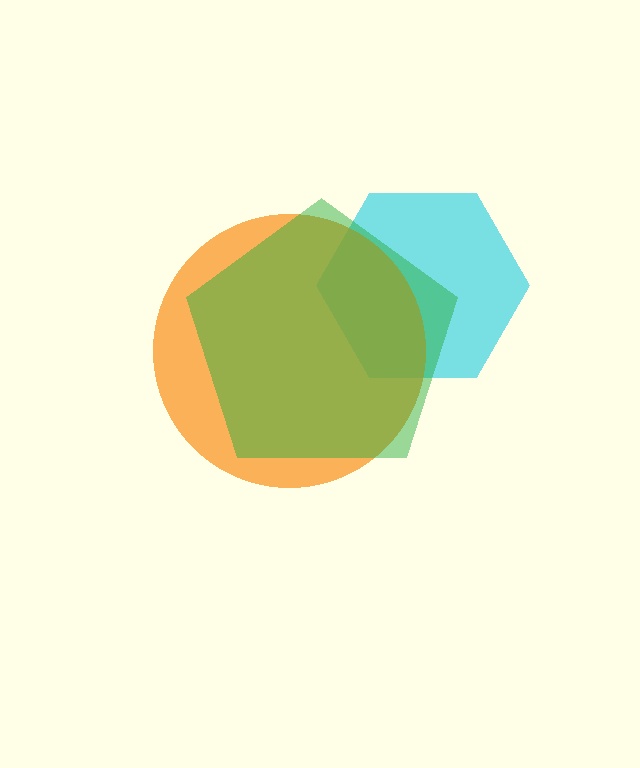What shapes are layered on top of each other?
The layered shapes are: a cyan hexagon, an orange circle, a green pentagon.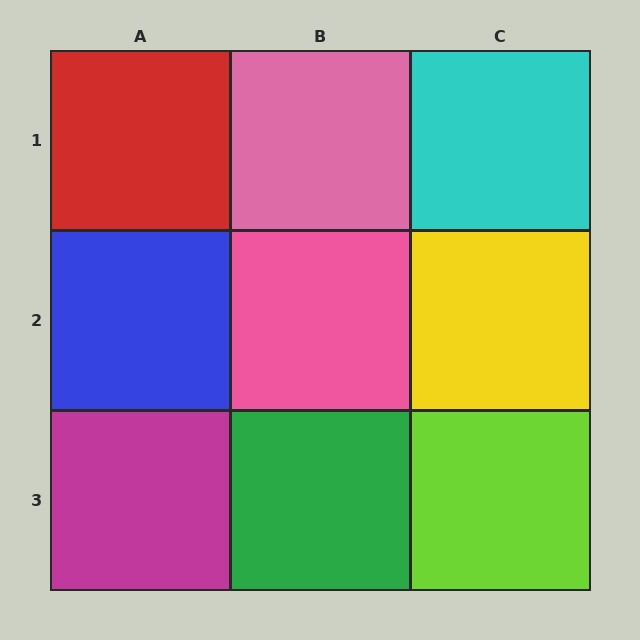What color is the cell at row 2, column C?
Yellow.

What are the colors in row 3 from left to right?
Magenta, green, lime.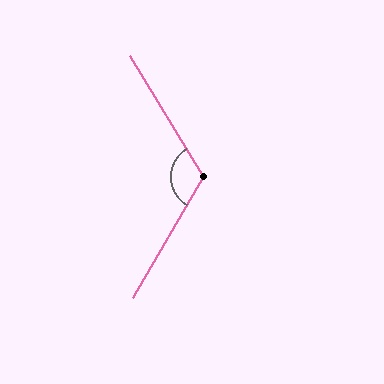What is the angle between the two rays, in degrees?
Approximately 118 degrees.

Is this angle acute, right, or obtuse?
It is obtuse.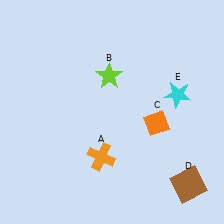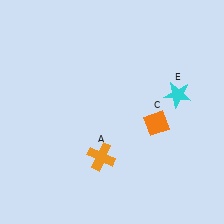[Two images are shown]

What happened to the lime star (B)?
The lime star (B) was removed in Image 2. It was in the top-left area of Image 1.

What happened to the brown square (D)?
The brown square (D) was removed in Image 2. It was in the bottom-right area of Image 1.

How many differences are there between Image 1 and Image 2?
There are 2 differences between the two images.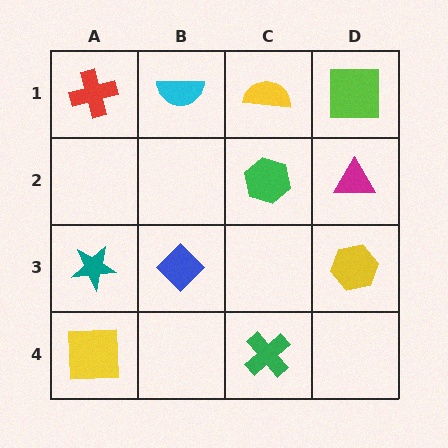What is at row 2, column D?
A magenta triangle.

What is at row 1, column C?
A yellow semicircle.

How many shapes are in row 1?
4 shapes.